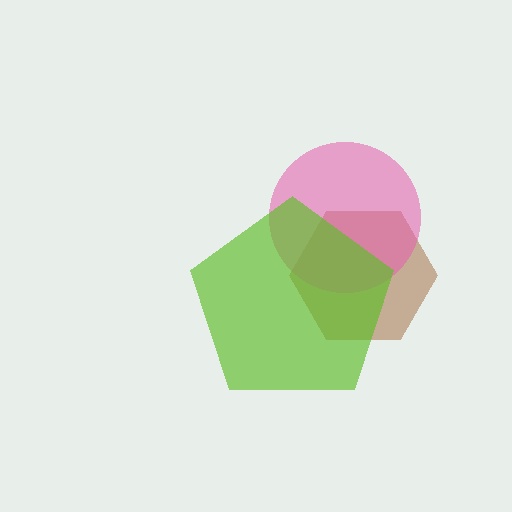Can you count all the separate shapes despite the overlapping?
Yes, there are 3 separate shapes.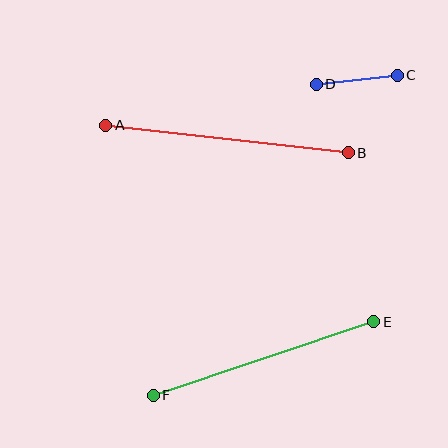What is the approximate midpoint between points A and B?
The midpoint is at approximately (227, 139) pixels.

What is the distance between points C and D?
The distance is approximately 81 pixels.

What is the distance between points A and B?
The distance is approximately 244 pixels.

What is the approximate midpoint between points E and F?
The midpoint is at approximately (264, 358) pixels.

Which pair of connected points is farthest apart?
Points A and B are farthest apart.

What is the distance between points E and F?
The distance is approximately 232 pixels.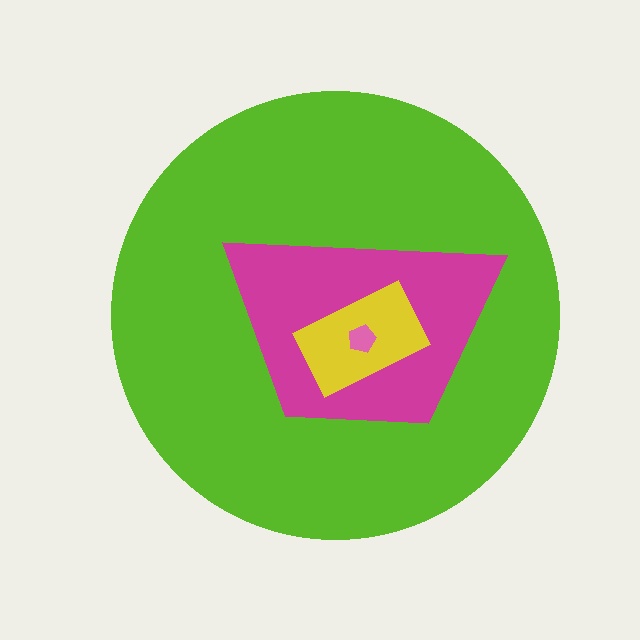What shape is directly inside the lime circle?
The magenta trapezoid.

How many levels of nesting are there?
4.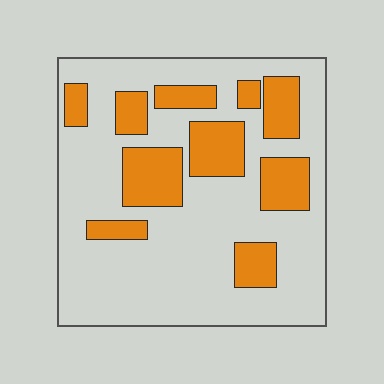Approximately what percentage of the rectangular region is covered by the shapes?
Approximately 25%.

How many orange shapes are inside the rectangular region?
10.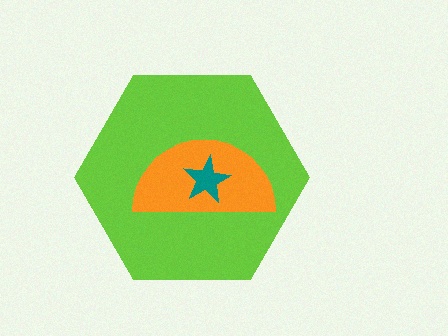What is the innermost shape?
The teal star.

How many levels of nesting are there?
3.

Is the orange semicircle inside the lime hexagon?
Yes.